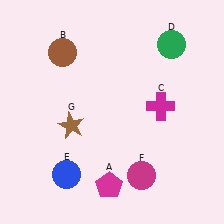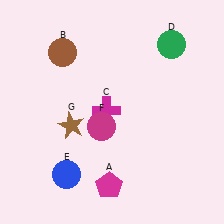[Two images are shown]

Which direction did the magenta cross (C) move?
The magenta cross (C) moved left.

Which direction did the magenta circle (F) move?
The magenta circle (F) moved up.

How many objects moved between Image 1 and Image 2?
2 objects moved between the two images.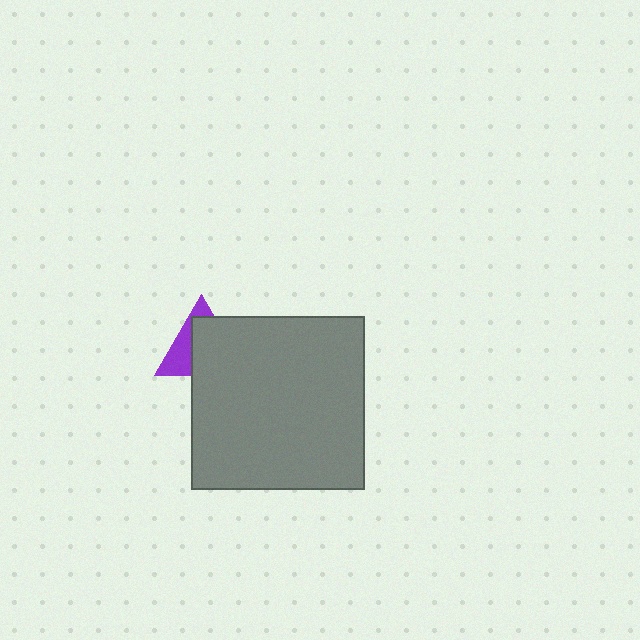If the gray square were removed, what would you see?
You would see the complete purple triangle.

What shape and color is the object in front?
The object in front is a gray square.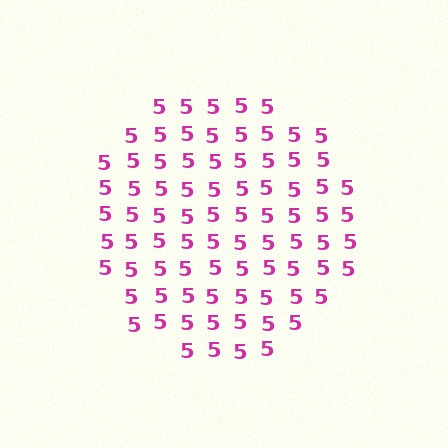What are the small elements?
The small elements are digit 5's.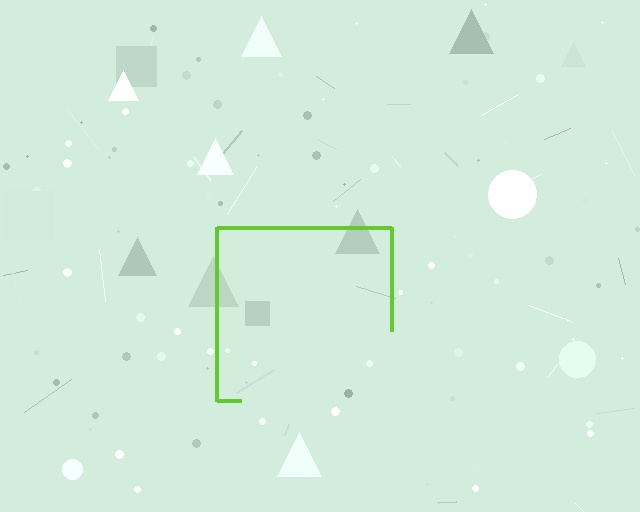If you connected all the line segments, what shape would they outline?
They would outline a square.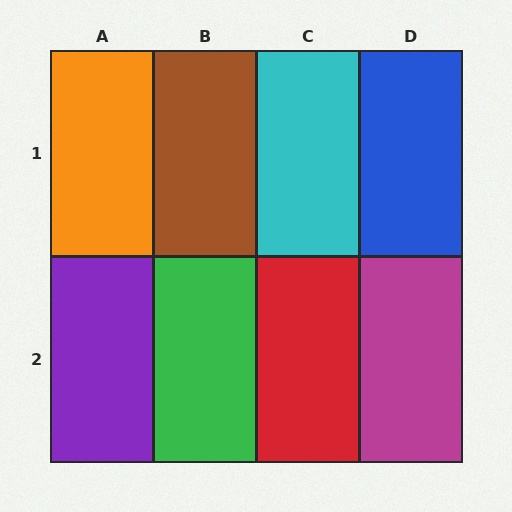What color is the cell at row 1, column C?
Cyan.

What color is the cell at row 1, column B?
Brown.